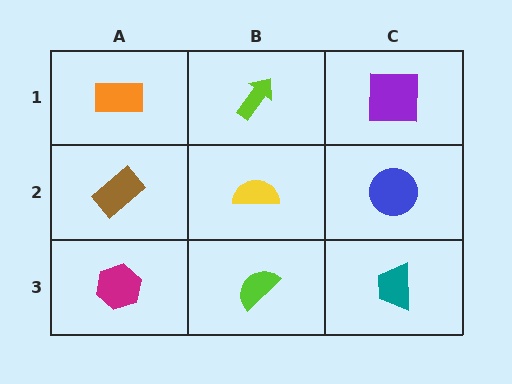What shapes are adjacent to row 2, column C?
A purple square (row 1, column C), a teal trapezoid (row 3, column C), a yellow semicircle (row 2, column B).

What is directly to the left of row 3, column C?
A lime semicircle.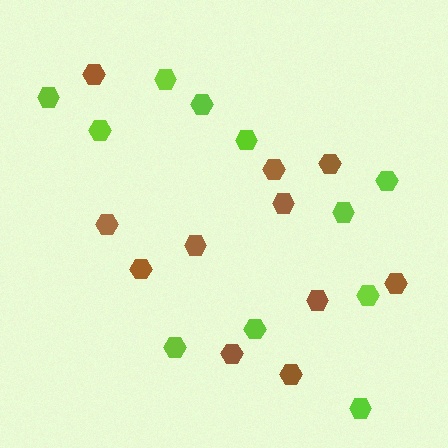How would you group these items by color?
There are 2 groups: one group of brown hexagons (11) and one group of lime hexagons (11).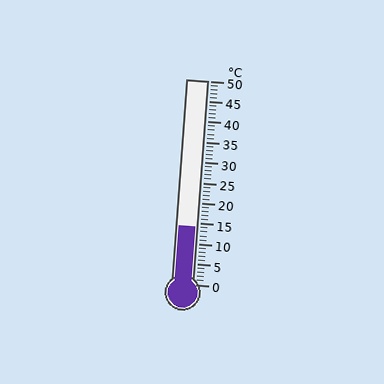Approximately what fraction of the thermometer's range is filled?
The thermometer is filled to approximately 30% of its range.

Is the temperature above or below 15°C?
The temperature is below 15°C.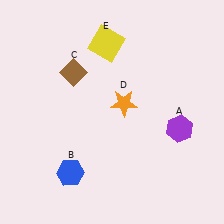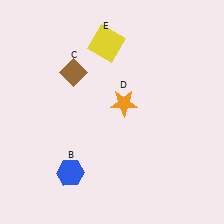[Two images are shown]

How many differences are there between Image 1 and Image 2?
There is 1 difference between the two images.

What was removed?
The purple hexagon (A) was removed in Image 2.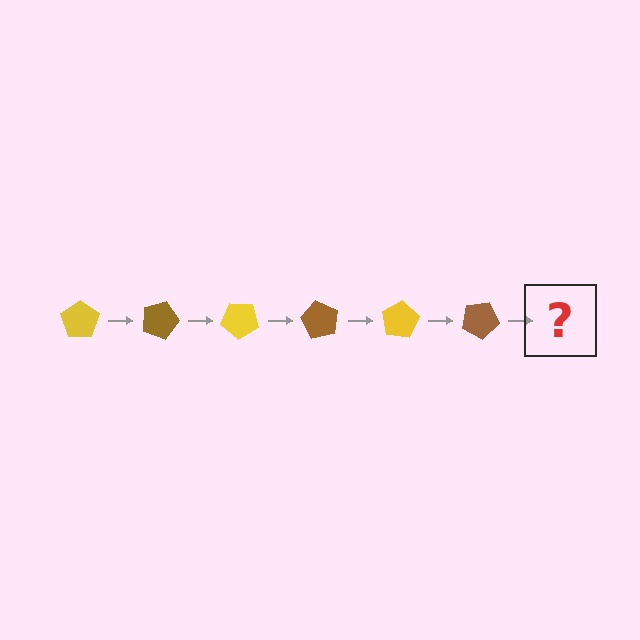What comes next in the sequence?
The next element should be a yellow pentagon, rotated 120 degrees from the start.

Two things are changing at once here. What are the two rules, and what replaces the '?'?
The two rules are that it rotates 20 degrees each step and the color cycles through yellow and brown. The '?' should be a yellow pentagon, rotated 120 degrees from the start.